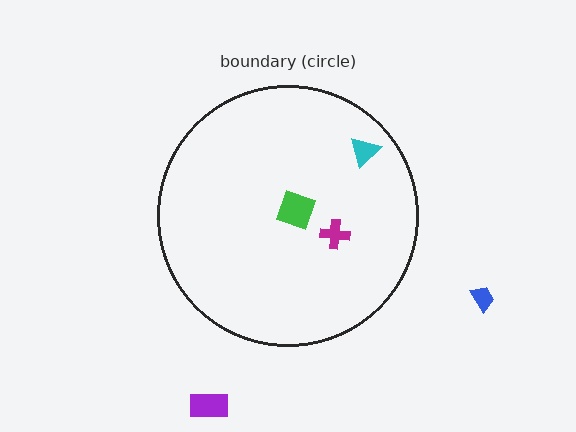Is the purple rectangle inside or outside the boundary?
Outside.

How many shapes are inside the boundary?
3 inside, 2 outside.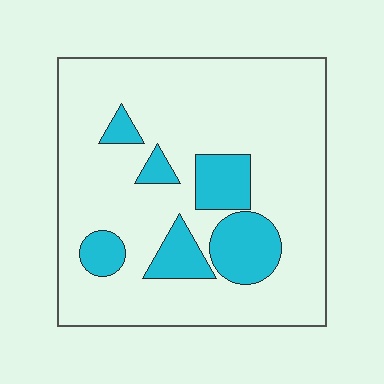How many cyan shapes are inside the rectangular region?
6.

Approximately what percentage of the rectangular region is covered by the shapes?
Approximately 20%.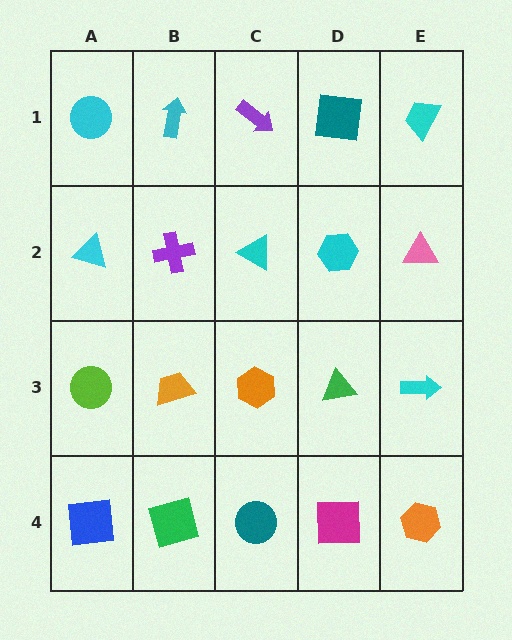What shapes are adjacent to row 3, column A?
A cyan triangle (row 2, column A), a blue square (row 4, column A), an orange trapezoid (row 3, column B).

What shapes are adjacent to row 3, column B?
A purple cross (row 2, column B), a green square (row 4, column B), a lime circle (row 3, column A), an orange hexagon (row 3, column C).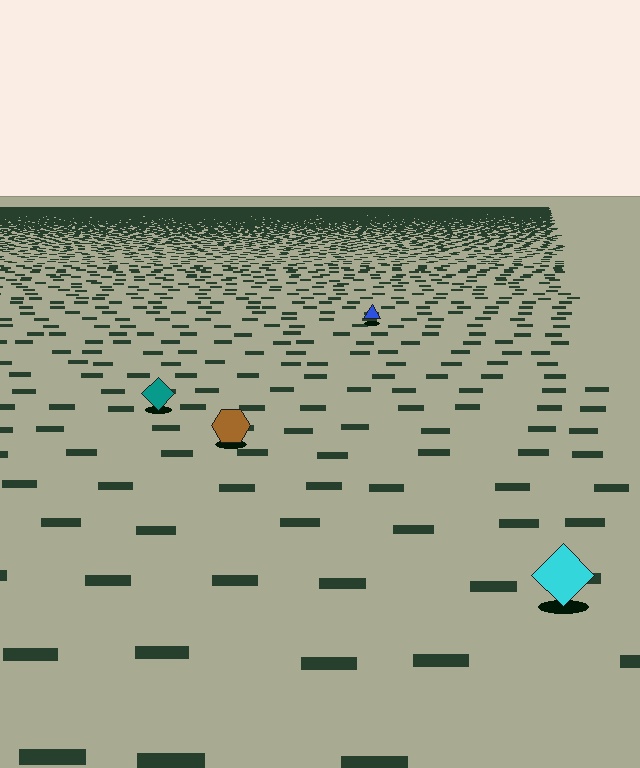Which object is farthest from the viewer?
The blue triangle is farthest from the viewer. It appears smaller and the ground texture around it is denser.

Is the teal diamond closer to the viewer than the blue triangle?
Yes. The teal diamond is closer — you can tell from the texture gradient: the ground texture is coarser near it.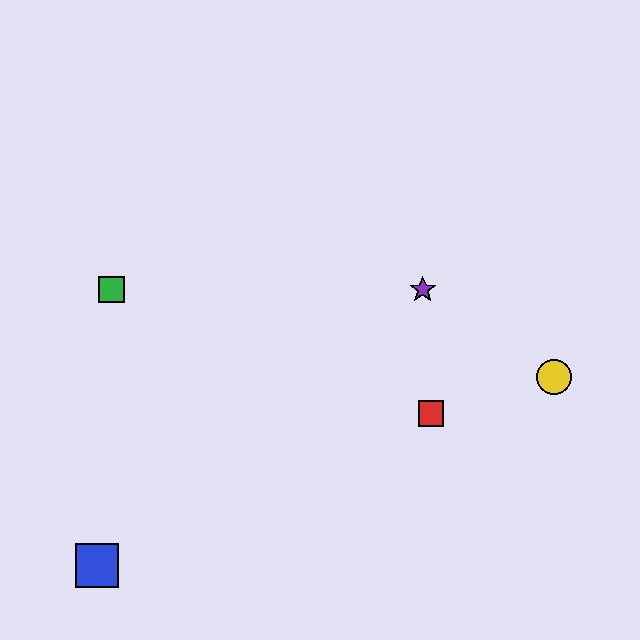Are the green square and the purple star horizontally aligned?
Yes, both are at y≈290.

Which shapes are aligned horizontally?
The green square, the purple star are aligned horizontally.